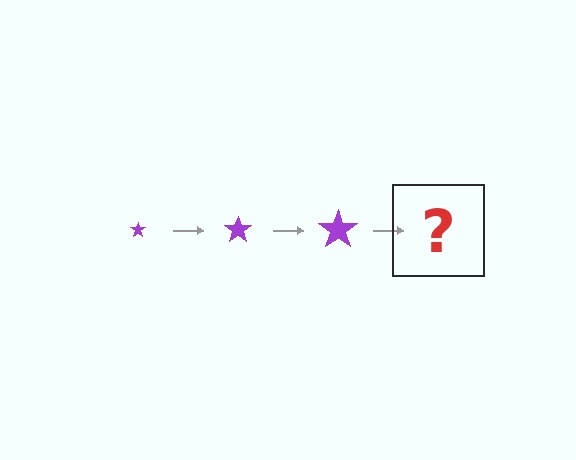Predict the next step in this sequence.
The next step is a purple star, larger than the previous one.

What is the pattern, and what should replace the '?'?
The pattern is that the star gets progressively larger each step. The '?' should be a purple star, larger than the previous one.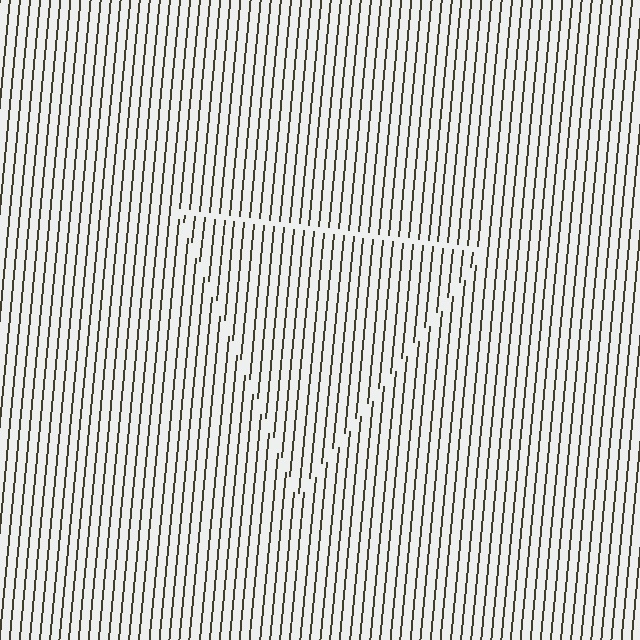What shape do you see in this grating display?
An illusory triangle. The interior of the shape contains the same grating, shifted by half a period — the contour is defined by the phase discontinuity where line-ends from the inner and outer gratings abut.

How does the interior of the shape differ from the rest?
The interior of the shape contains the same grating, shifted by half a period — the contour is defined by the phase discontinuity where line-ends from the inner and outer gratings abut.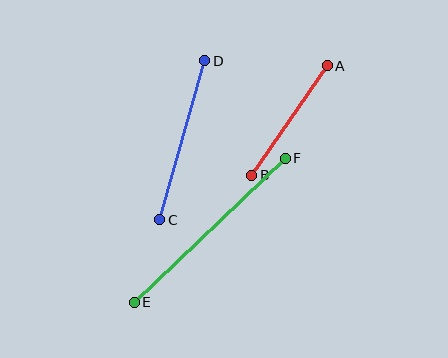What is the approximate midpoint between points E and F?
The midpoint is at approximately (210, 230) pixels.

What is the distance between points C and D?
The distance is approximately 165 pixels.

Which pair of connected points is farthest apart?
Points E and F are farthest apart.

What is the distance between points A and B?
The distance is approximately 133 pixels.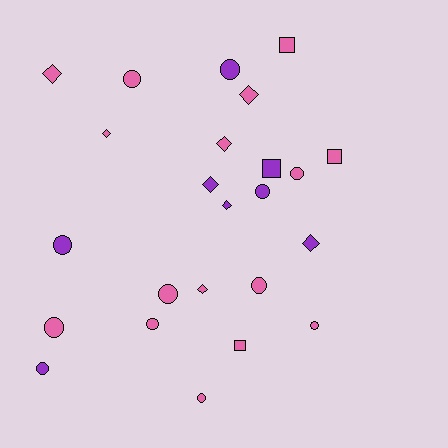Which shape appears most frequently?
Circle, with 12 objects.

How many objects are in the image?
There are 24 objects.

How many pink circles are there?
There are 8 pink circles.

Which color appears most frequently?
Pink, with 16 objects.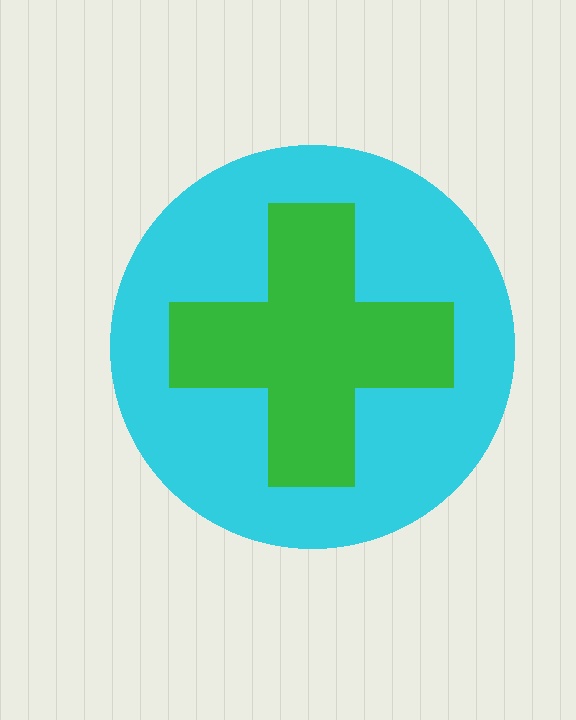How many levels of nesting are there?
2.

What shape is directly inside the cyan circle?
The green cross.